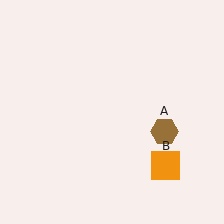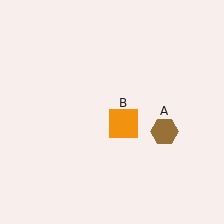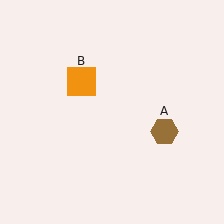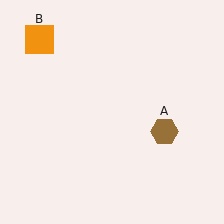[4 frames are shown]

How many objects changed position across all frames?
1 object changed position: orange square (object B).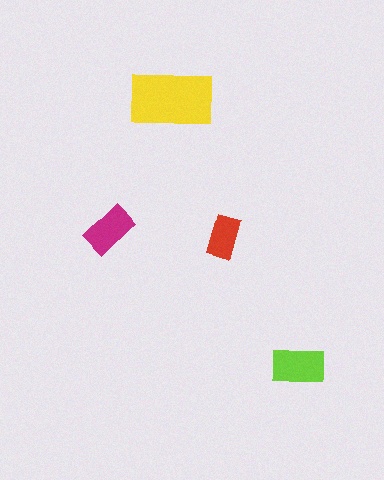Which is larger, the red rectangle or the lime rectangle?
The lime one.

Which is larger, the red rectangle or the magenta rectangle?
The magenta one.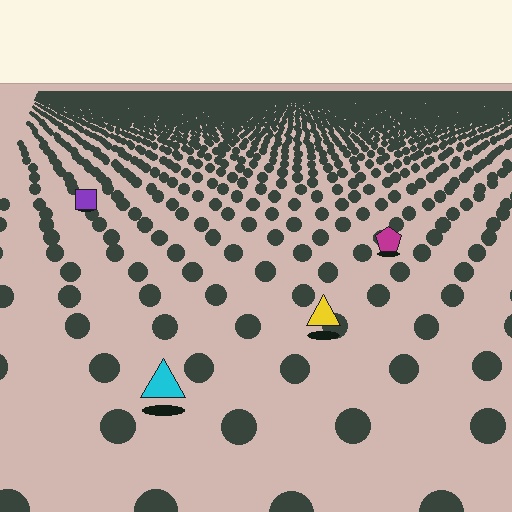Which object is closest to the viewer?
The cyan triangle is closest. The texture marks near it are larger and more spread out.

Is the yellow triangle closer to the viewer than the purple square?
Yes. The yellow triangle is closer — you can tell from the texture gradient: the ground texture is coarser near it.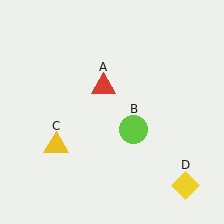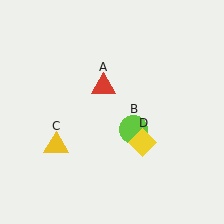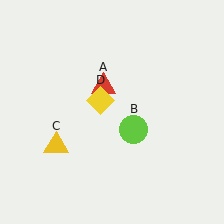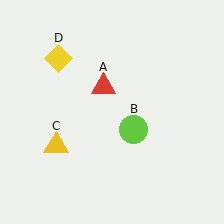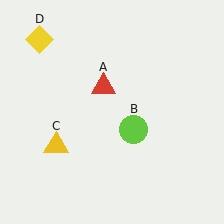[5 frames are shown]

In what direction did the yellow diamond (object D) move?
The yellow diamond (object D) moved up and to the left.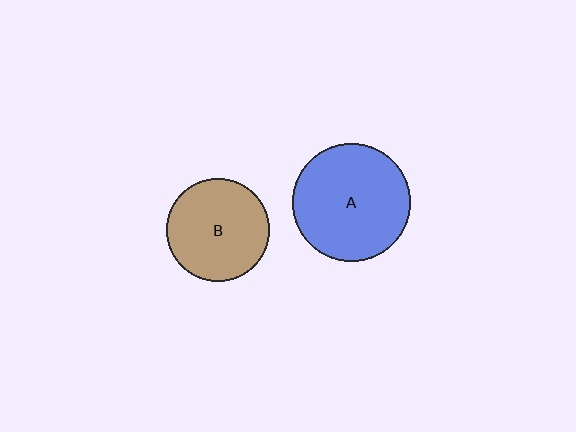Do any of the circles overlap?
No, none of the circles overlap.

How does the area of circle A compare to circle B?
Approximately 1.3 times.